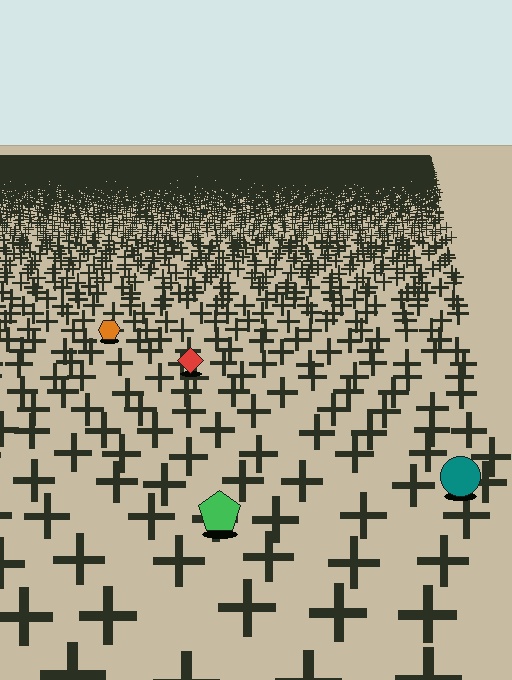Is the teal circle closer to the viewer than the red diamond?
Yes. The teal circle is closer — you can tell from the texture gradient: the ground texture is coarser near it.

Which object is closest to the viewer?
The green pentagon is closest. The texture marks near it are larger and more spread out.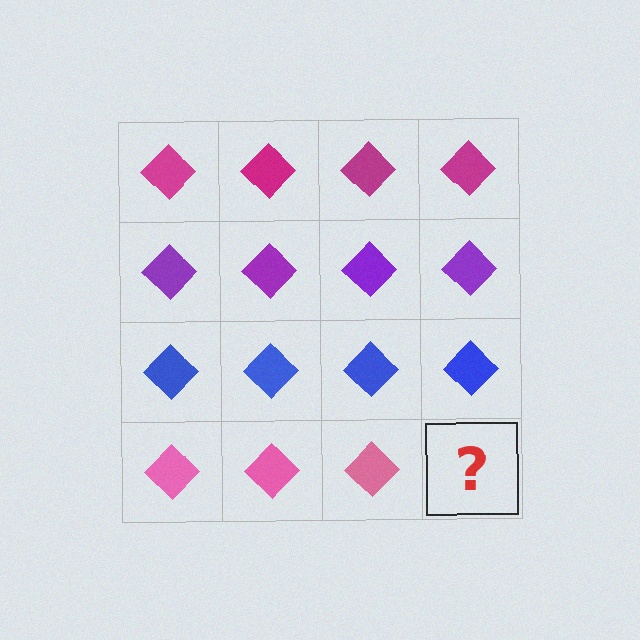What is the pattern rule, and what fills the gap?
The rule is that each row has a consistent color. The gap should be filled with a pink diamond.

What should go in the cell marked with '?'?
The missing cell should contain a pink diamond.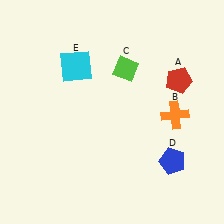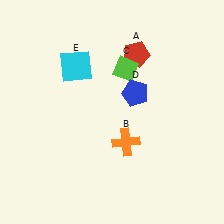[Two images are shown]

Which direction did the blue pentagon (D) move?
The blue pentagon (D) moved up.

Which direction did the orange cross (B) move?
The orange cross (B) moved left.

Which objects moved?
The objects that moved are: the red pentagon (A), the orange cross (B), the blue pentagon (D).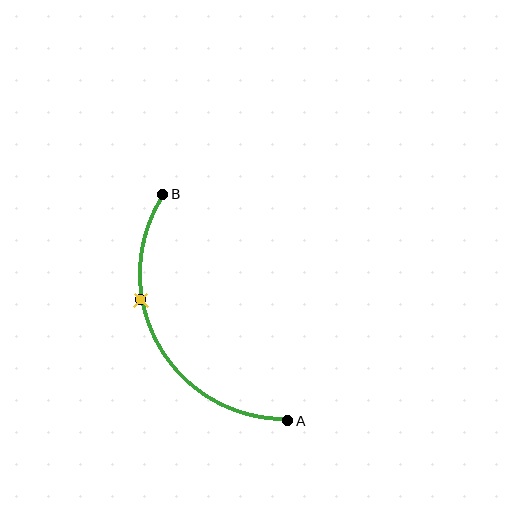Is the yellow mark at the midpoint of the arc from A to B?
No. The yellow mark lies on the arc but is closer to endpoint B. The arc midpoint would be at the point on the curve equidistant along the arc from both A and B.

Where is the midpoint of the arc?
The arc midpoint is the point on the curve farthest from the straight line joining A and B. It sits to the left of that line.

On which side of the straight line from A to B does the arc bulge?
The arc bulges to the left of the straight line connecting A and B.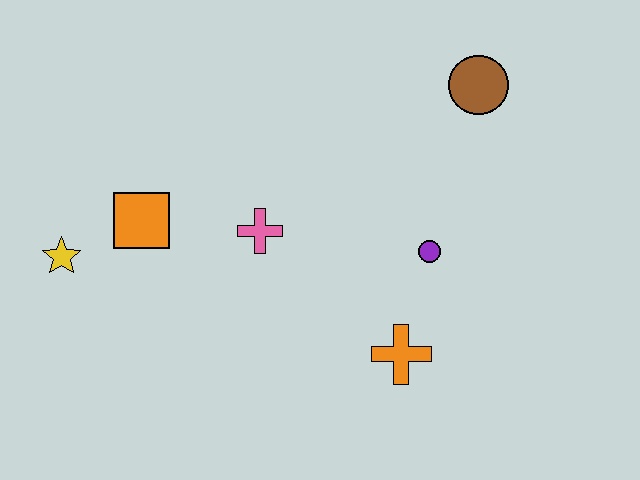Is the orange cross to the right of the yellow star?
Yes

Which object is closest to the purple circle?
The orange cross is closest to the purple circle.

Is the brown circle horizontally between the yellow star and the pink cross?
No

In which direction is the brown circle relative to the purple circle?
The brown circle is above the purple circle.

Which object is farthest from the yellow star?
The brown circle is farthest from the yellow star.